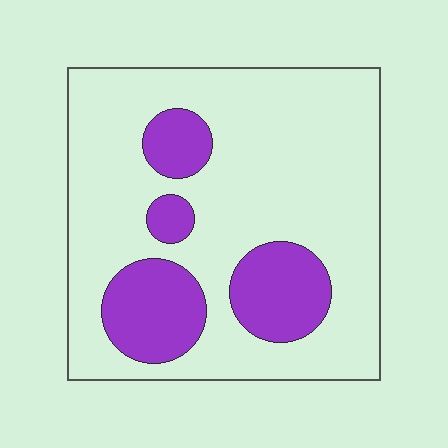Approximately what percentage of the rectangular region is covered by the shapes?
Approximately 25%.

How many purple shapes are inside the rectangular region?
4.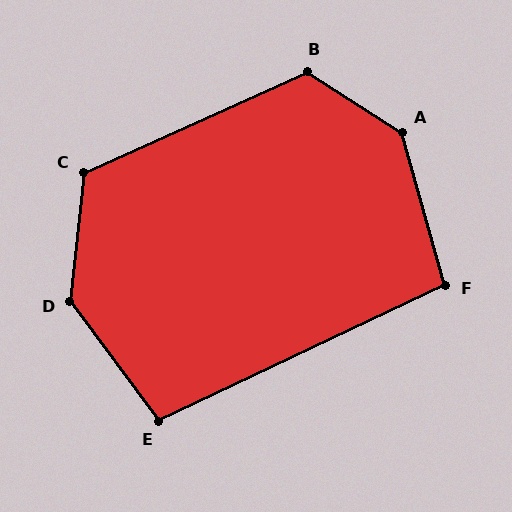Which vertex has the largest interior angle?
A, at approximately 138 degrees.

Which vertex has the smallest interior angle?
F, at approximately 100 degrees.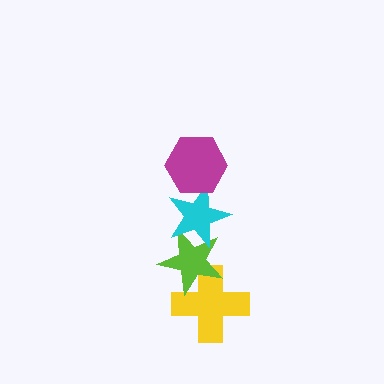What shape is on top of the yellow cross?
The lime star is on top of the yellow cross.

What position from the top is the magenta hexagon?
The magenta hexagon is 1st from the top.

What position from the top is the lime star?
The lime star is 3rd from the top.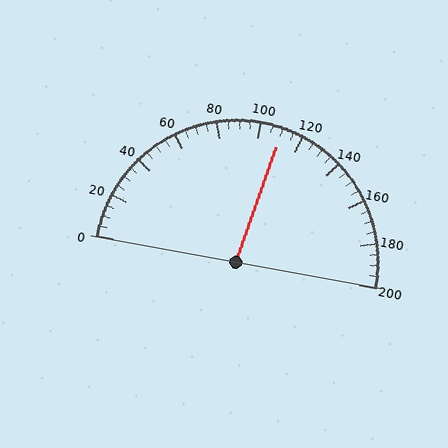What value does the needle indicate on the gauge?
The needle indicates approximately 110.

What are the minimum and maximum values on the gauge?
The gauge ranges from 0 to 200.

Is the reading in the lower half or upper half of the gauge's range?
The reading is in the upper half of the range (0 to 200).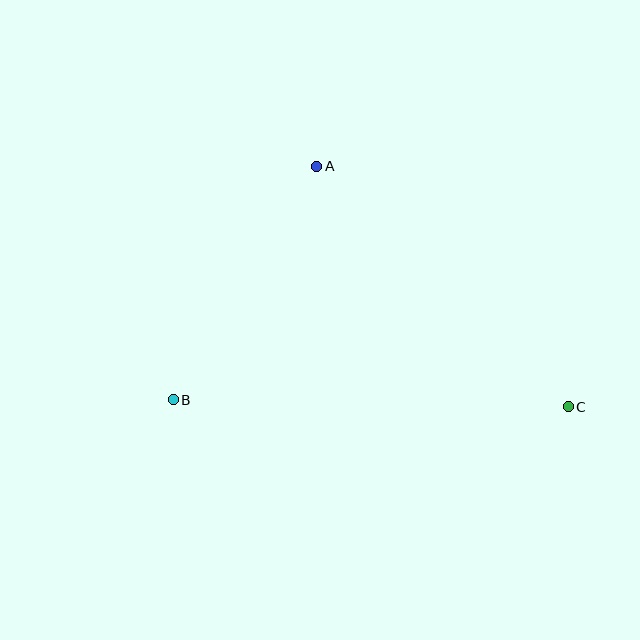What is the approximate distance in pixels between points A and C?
The distance between A and C is approximately 348 pixels.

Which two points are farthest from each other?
Points B and C are farthest from each other.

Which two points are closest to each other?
Points A and B are closest to each other.